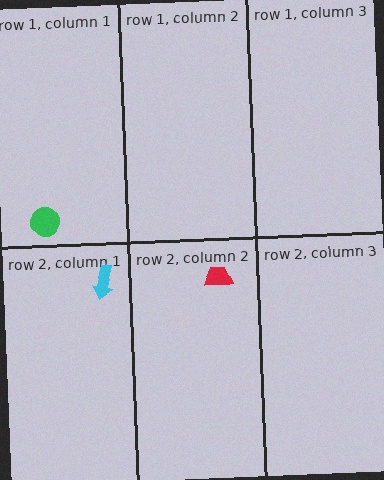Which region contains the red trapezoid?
The row 2, column 2 region.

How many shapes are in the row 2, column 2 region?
1.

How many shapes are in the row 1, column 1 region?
1.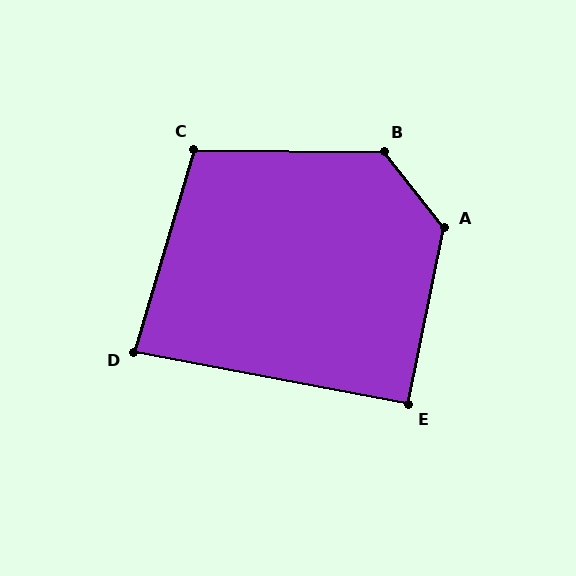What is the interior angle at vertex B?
Approximately 128 degrees (obtuse).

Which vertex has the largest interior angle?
A, at approximately 131 degrees.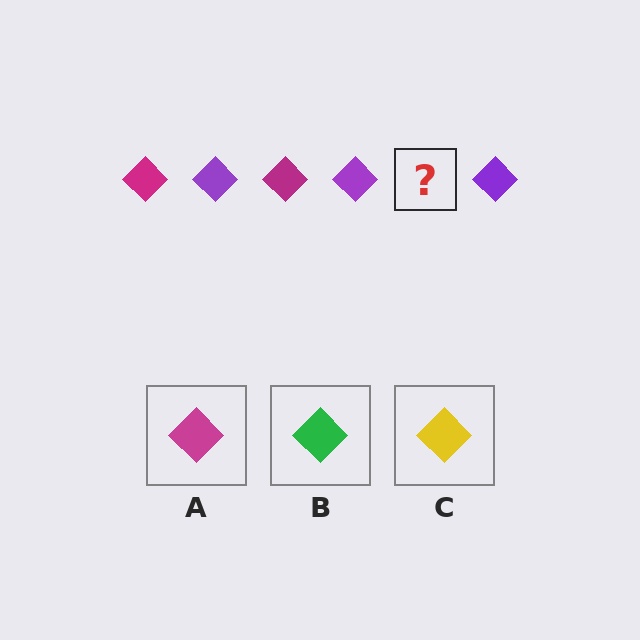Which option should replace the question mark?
Option A.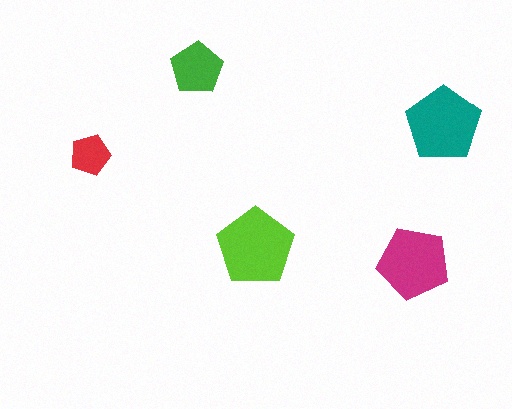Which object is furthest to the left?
The red pentagon is leftmost.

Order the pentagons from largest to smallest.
the lime one, the teal one, the magenta one, the green one, the red one.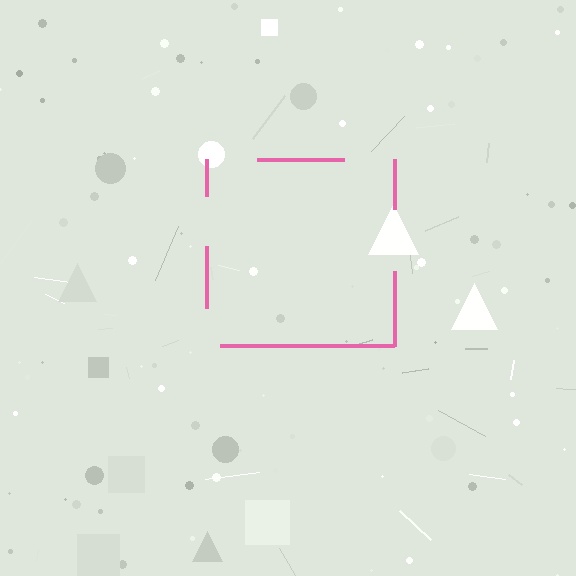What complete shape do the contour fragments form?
The contour fragments form a square.